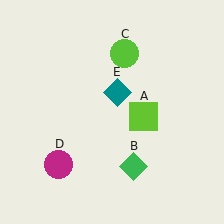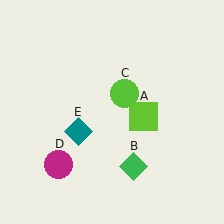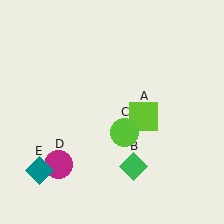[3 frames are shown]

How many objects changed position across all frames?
2 objects changed position: lime circle (object C), teal diamond (object E).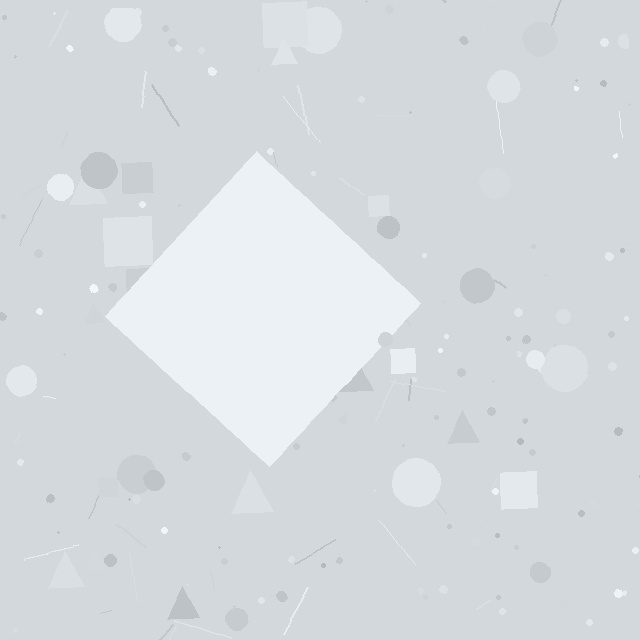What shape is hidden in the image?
A diamond is hidden in the image.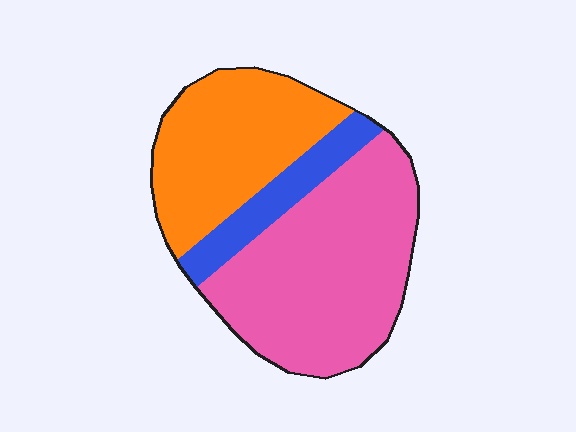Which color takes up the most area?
Pink, at roughly 50%.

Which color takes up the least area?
Blue, at roughly 15%.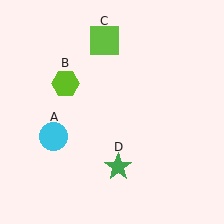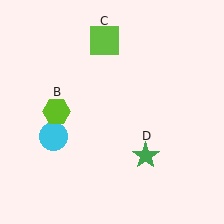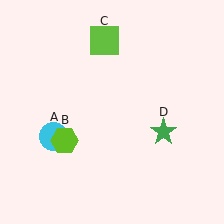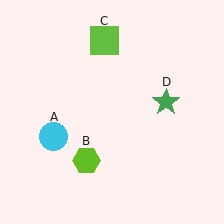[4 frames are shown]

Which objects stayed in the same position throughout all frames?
Cyan circle (object A) and lime square (object C) remained stationary.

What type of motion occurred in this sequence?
The lime hexagon (object B), green star (object D) rotated counterclockwise around the center of the scene.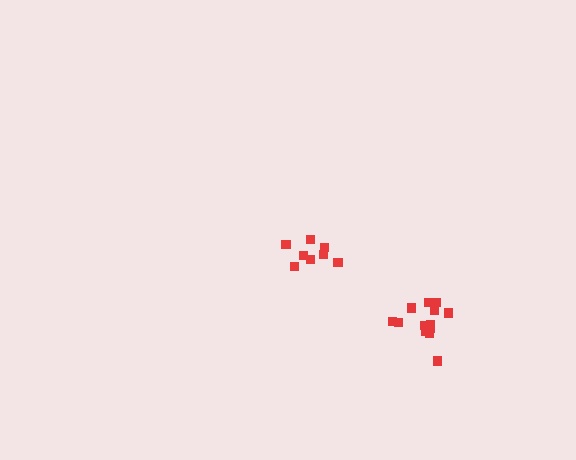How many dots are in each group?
Group 1: 8 dots, Group 2: 13 dots (21 total).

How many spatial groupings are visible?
There are 2 spatial groupings.